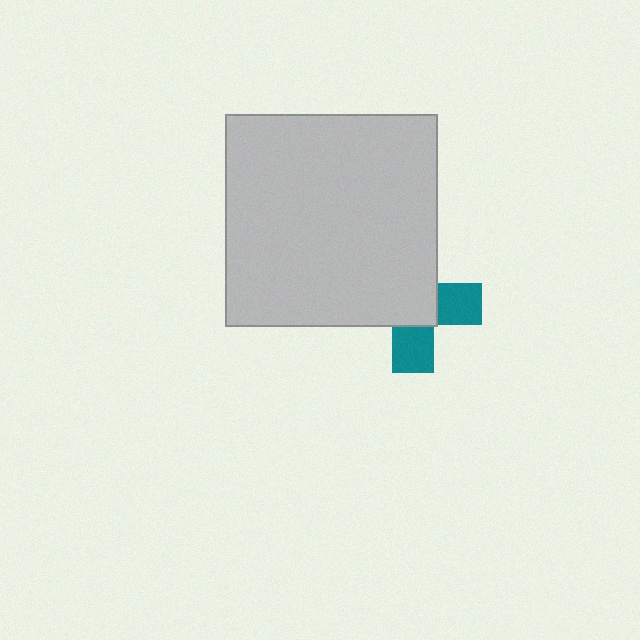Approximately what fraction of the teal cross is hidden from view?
Roughly 62% of the teal cross is hidden behind the light gray square.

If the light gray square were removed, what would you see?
You would see the complete teal cross.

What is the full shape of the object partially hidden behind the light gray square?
The partially hidden object is a teal cross.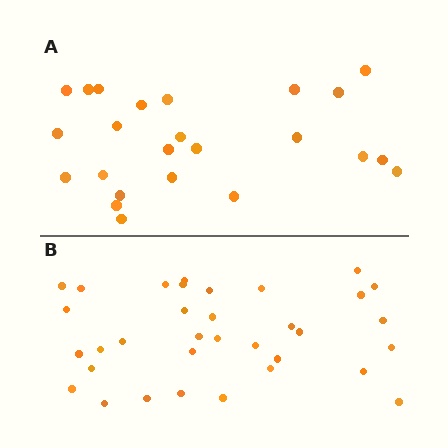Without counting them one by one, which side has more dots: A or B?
Region B (the bottom region) has more dots.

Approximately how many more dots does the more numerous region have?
Region B has roughly 10 or so more dots than region A.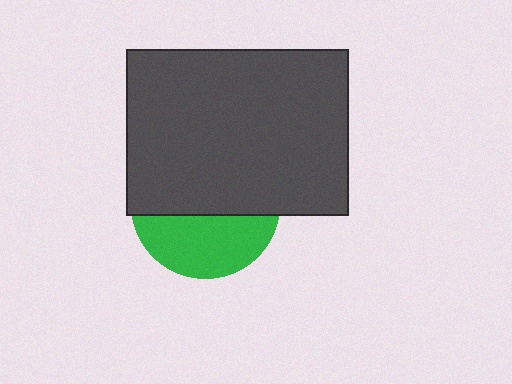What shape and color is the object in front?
The object in front is a dark gray rectangle.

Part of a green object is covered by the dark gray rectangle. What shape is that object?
It is a circle.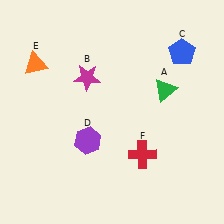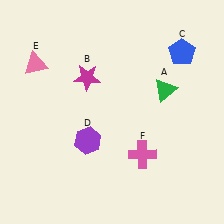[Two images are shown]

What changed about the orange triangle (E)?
In Image 1, E is orange. In Image 2, it changed to pink.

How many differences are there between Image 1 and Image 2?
There are 2 differences between the two images.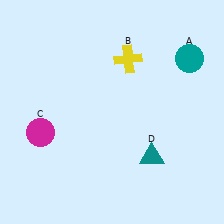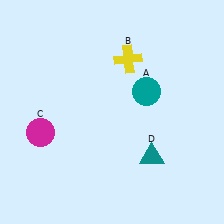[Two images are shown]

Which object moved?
The teal circle (A) moved left.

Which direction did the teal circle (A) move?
The teal circle (A) moved left.